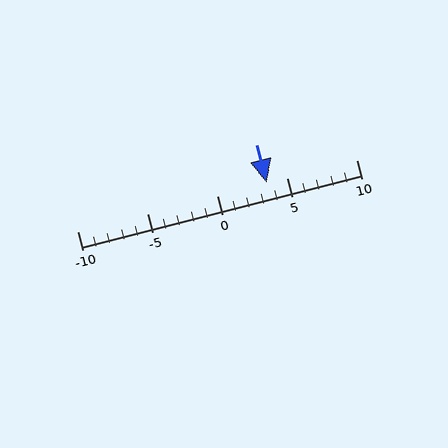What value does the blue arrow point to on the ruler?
The blue arrow points to approximately 4.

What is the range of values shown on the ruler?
The ruler shows values from -10 to 10.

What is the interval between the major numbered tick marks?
The major tick marks are spaced 5 units apart.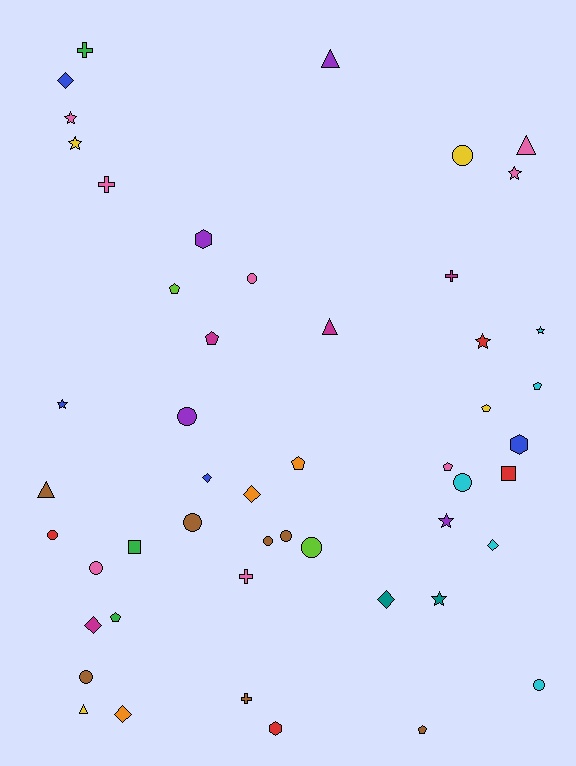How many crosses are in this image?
There are 5 crosses.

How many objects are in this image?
There are 50 objects.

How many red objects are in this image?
There are 4 red objects.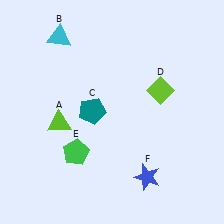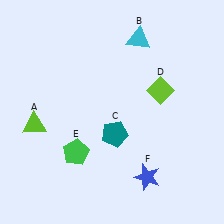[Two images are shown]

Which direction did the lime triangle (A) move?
The lime triangle (A) moved left.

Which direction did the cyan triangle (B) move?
The cyan triangle (B) moved right.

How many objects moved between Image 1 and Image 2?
3 objects moved between the two images.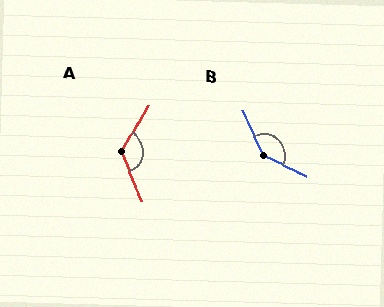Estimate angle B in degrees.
Approximately 141 degrees.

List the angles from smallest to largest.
A (127°), B (141°).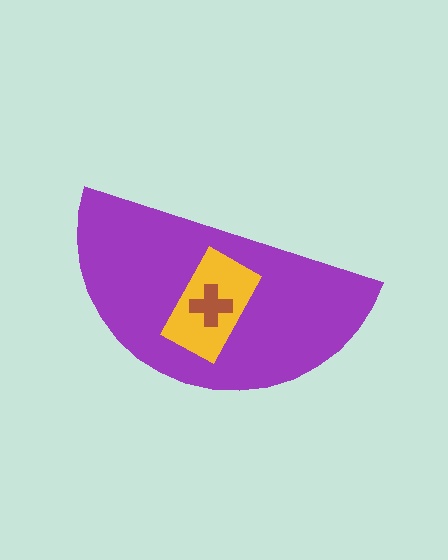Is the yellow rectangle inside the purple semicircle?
Yes.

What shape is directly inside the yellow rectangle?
The brown cross.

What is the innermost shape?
The brown cross.